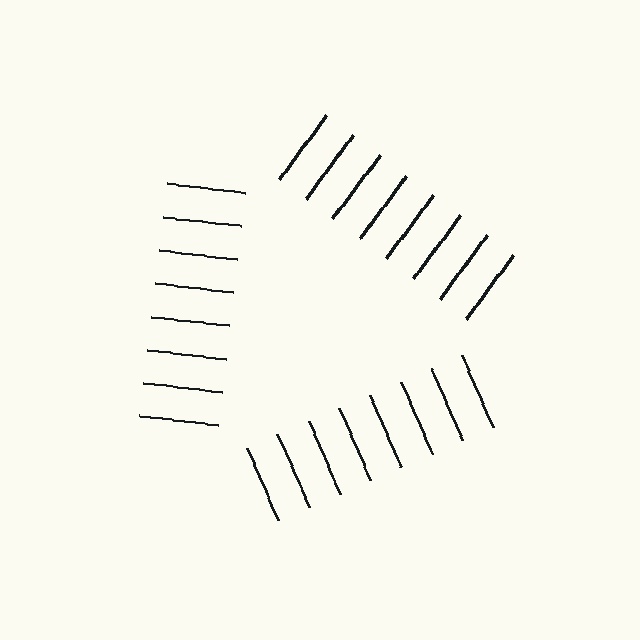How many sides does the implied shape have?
3 sides — the line-ends trace a triangle.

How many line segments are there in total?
24 — 8 along each of the 3 edges.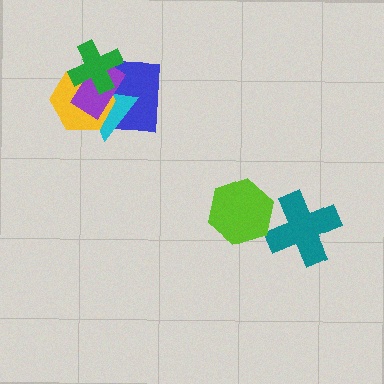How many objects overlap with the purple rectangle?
4 objects overlap with the purple rectangle.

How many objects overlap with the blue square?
4 objects overlap with the blue square.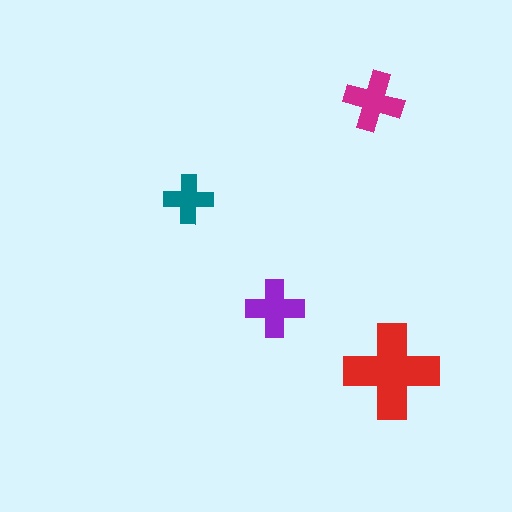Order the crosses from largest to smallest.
the red one, the magenta one, the purple one, the teal one.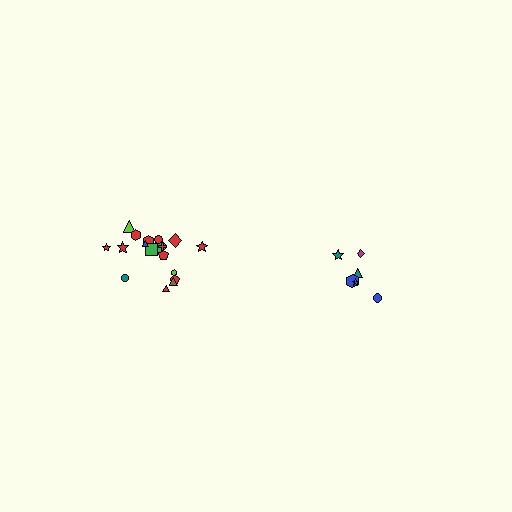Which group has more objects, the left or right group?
The left group.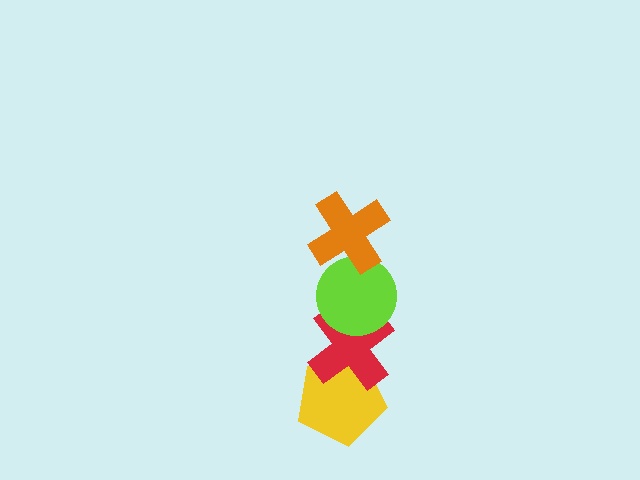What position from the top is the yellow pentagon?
The yellow pentagon is 4th from the top.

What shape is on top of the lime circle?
The orange cross is on top of the lime circle.